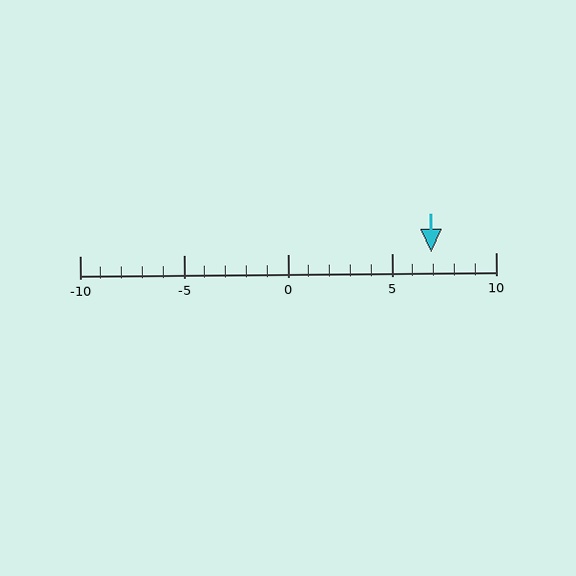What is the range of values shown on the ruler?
The ruler shows values from -10 to 10.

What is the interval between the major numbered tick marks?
The major tick marks are spaced 5 units apart.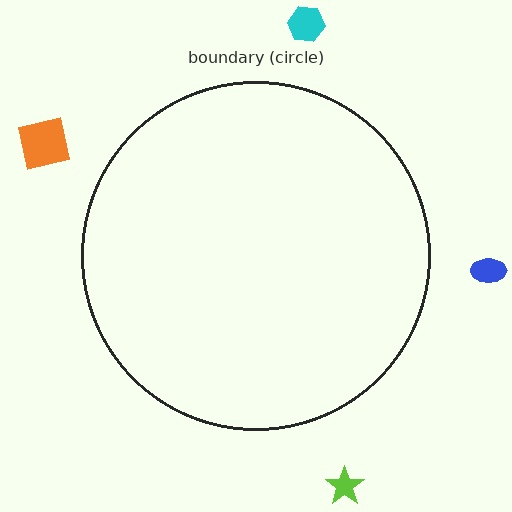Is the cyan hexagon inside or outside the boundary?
Outside.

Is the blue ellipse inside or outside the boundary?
Outside.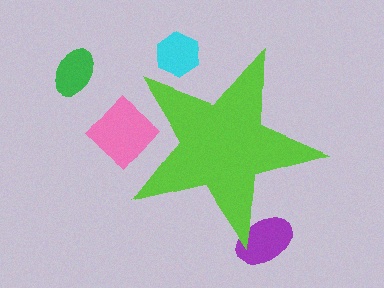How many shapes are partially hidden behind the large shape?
3 shapes are partially hidden.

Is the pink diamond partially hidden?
Yes, the pink diamond is partially hidden behind the lime star.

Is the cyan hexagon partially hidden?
Yes, the cyan hexagon is partially hidden behind the lime star.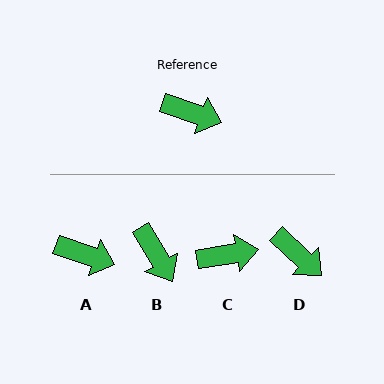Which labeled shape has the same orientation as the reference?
A.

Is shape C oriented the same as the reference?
No, it is off by about 28 degrees.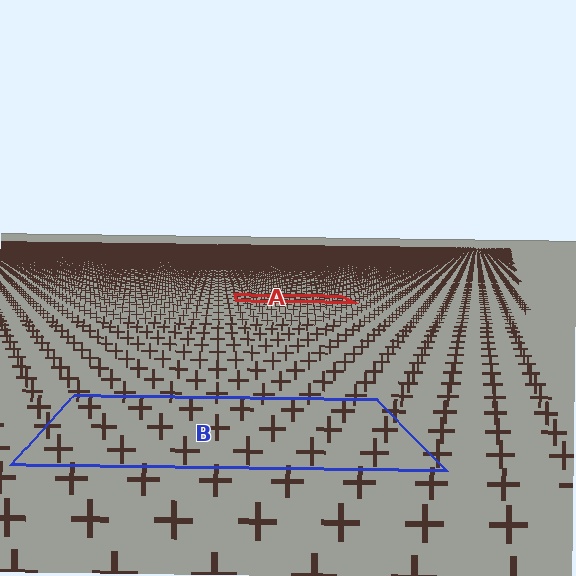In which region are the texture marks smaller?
The texture marks are smaller in region A, because it is farther away.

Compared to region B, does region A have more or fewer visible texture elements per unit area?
Region A has more texture elements per unit area — they are packed more densely because it is farther away.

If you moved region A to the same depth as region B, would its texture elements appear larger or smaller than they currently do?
They would appear larger. At a closer depth, the same texture elements are projected at a bigger on-screen size.